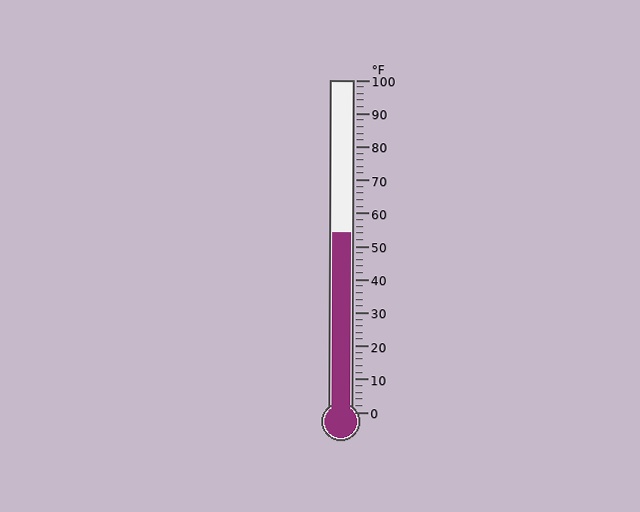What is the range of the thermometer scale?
The thermometer scale ranges from 0°F to 100°F.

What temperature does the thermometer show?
The thermometer shows approximately 54°F.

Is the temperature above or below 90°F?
The temperature is below 90°F.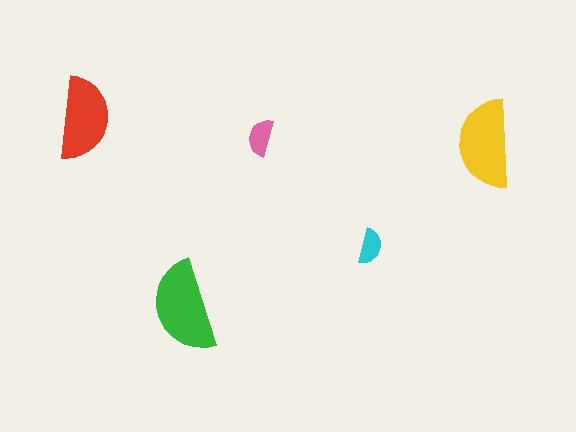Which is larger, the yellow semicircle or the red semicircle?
The yellow one.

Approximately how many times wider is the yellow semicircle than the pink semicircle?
About 2.5 times wider.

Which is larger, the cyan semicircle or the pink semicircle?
The pink one.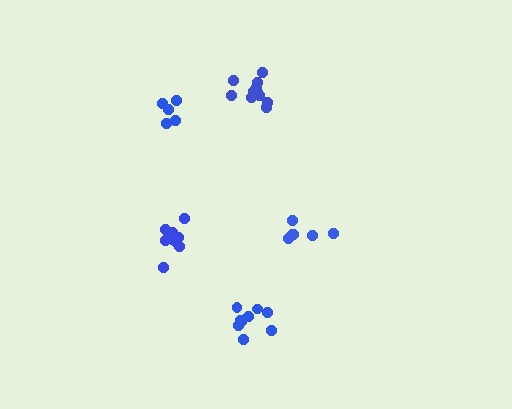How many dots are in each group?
Group 1: 6 dots, Group 2: 11 dots, Group 3: 5 dots, Group 4: 10 dots, Group 5: 9 dots (41 total).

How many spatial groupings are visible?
There are 5 spatial groupings.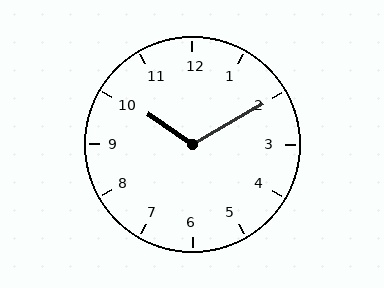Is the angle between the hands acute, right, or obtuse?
It is obtuse.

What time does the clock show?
10:10.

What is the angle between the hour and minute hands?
Approximately 115 degrees.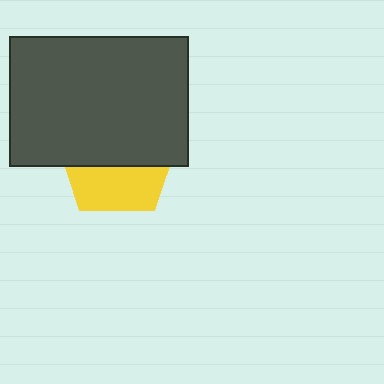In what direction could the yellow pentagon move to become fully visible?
The yellow pentagon could move down. That would shift it out from behind the dark gray rectangle entirely.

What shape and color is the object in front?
The object in front is a dark gray rectangle.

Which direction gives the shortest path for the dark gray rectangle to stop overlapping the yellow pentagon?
Moving up gives the shortest separation.